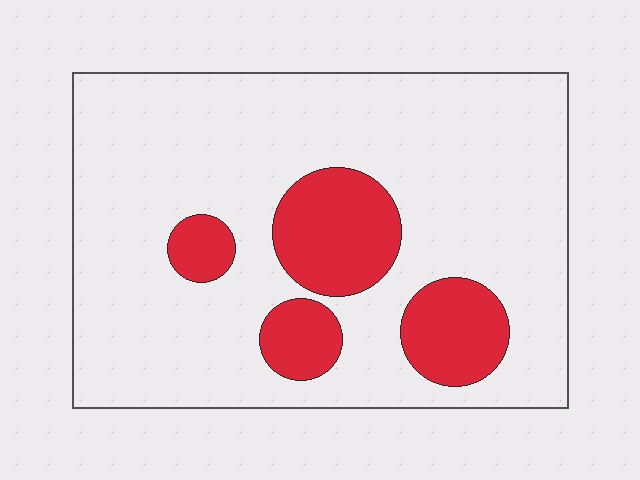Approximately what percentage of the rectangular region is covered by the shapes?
Approximately 20%.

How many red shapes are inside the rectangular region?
4.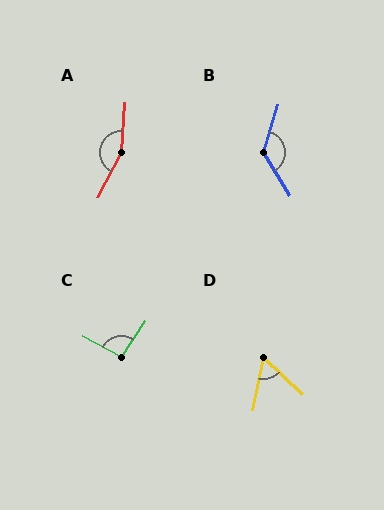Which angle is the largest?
A, at approximately 157 degrees.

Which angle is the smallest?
D, at approximately 58 degrees.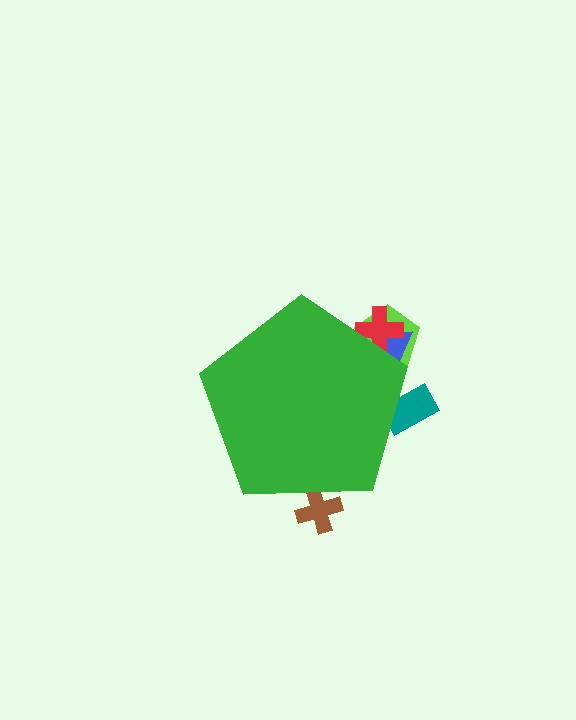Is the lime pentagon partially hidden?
Yes, the lime pentagon is partially hidden behind the green pentagon.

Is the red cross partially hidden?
Yes, the red cross is partially hidden behind the green pentagon.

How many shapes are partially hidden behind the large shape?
5 shapes are partially hidden.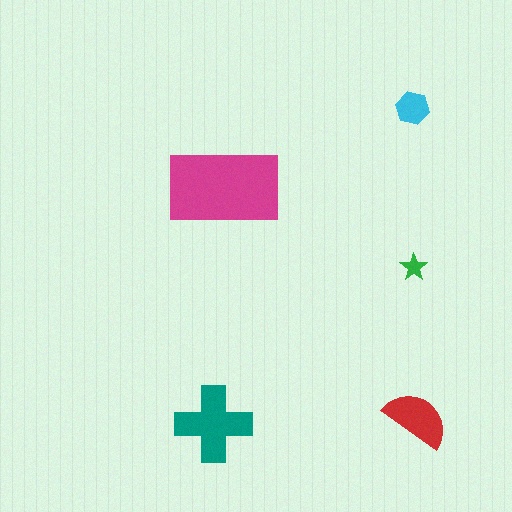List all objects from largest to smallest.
The magenta rectangle, the teal cross, the red semicircle, the cyan hexagon, the green star.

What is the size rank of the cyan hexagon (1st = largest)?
4th.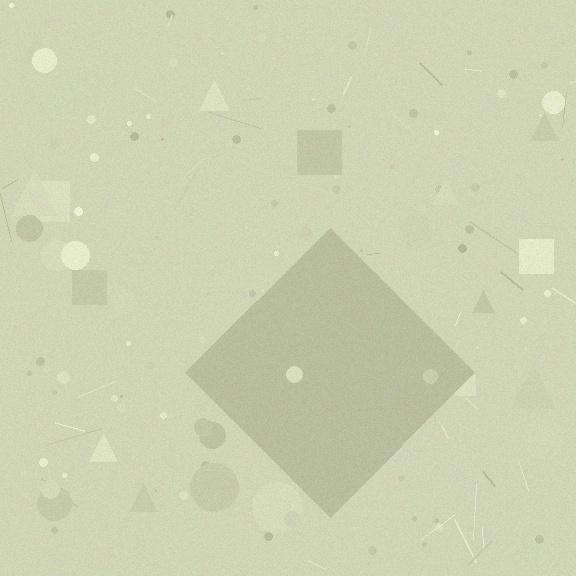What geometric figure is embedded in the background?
A diamond is embedded in the background.